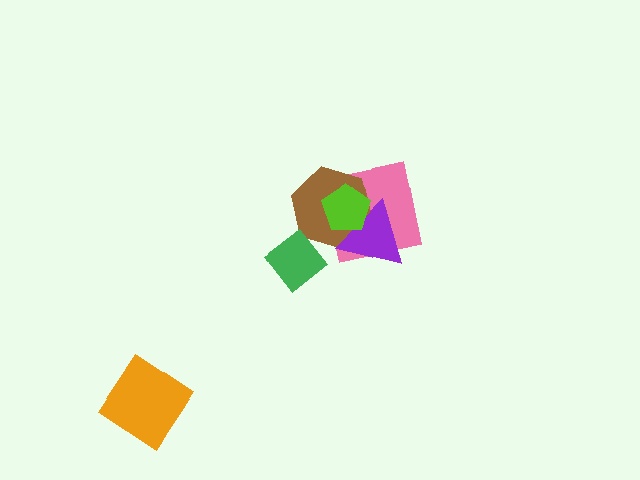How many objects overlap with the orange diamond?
0 objects overlap with the orange diamond.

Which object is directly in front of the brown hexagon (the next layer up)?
The purple triangle is directly in front of the brown hexagon.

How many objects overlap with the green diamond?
1 object overlaps with the green diamond.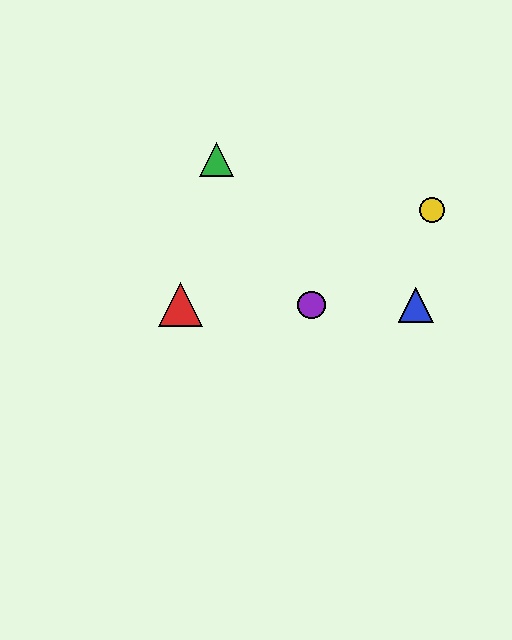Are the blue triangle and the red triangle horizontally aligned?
Yes, both are at y≈305.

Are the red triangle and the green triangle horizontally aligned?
No, the red triangle is at y≈305 and the green triangle is at y≈159.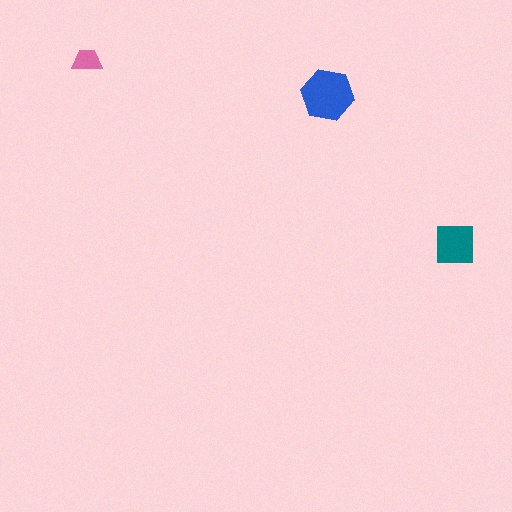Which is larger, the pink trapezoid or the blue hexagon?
The blue hexagon.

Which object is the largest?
The blue hexagon.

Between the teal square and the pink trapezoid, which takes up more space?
The teal square.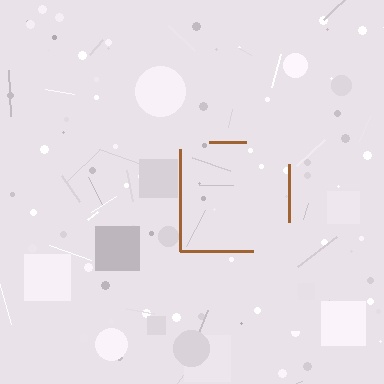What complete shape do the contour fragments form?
The contour fragments form a square.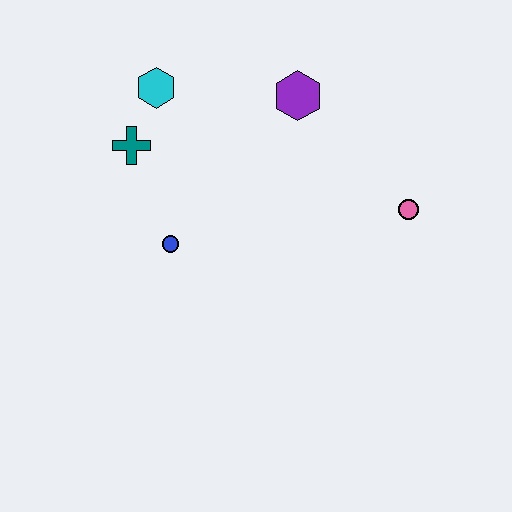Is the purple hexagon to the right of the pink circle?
No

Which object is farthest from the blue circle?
The pink circle is farthest from the blue circle.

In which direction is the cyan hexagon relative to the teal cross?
The cyan hexagon is above the teal cross.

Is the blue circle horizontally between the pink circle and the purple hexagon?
No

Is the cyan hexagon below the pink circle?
No